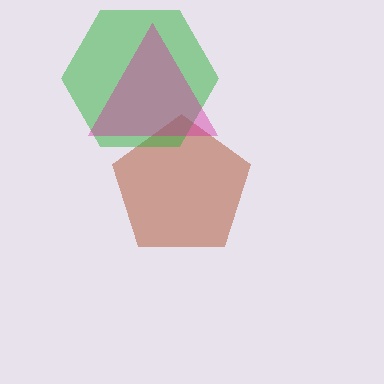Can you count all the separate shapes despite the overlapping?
Yes, there are 3 separate shapes.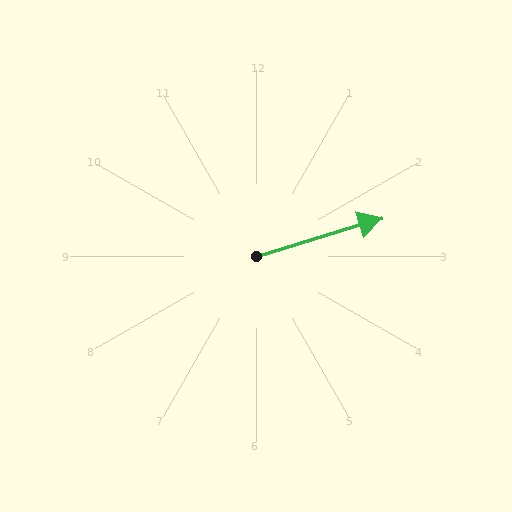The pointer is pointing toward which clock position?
Roughly 2 o'clock.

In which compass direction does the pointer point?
East.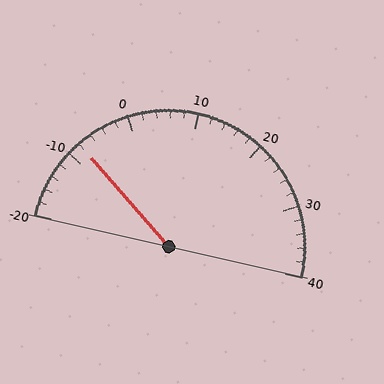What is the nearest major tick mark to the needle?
The nearest major tick mark is -10.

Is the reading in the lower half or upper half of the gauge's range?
The reading is in the lower half of the range (-20 to 40).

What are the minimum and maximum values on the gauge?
The gauge ranges from -20 to 40.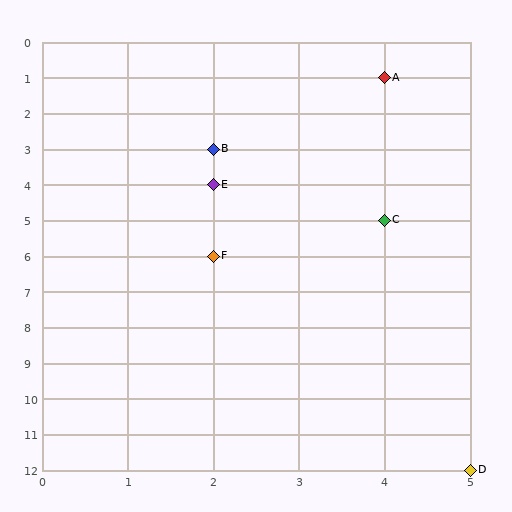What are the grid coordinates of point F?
Point F is at grid coordinates (2, 6).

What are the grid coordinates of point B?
Point B is at grid coordinates (2, 3).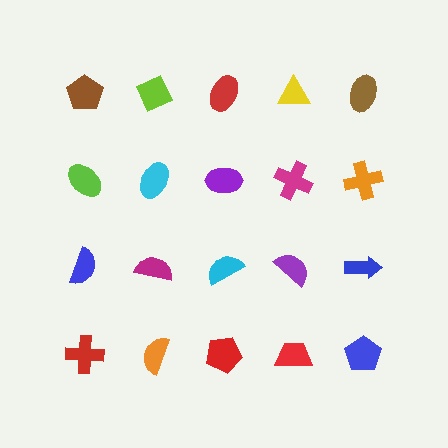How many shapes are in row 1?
5 shapes.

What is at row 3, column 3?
A cyan semicircle.